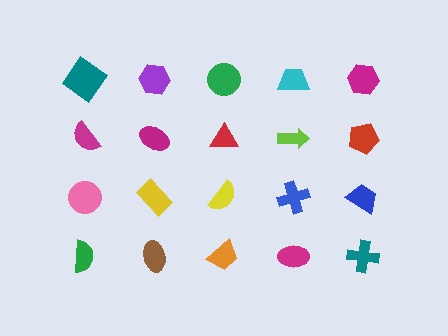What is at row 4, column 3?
An orange trapezoid.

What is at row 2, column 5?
A red pentagon.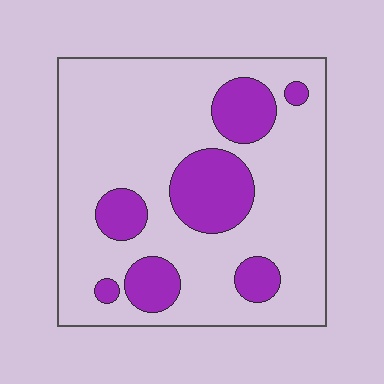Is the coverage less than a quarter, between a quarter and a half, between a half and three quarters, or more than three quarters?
Less than a quarter.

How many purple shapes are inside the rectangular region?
7.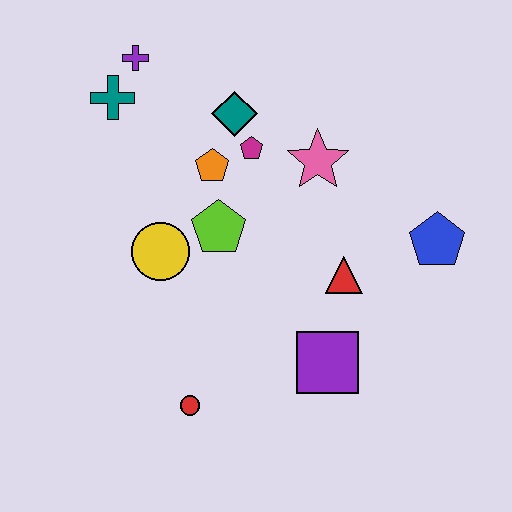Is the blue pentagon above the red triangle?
Yes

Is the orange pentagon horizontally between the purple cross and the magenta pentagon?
Yes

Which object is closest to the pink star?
The magenta pentagon is closest to the pink star.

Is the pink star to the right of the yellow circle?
Yes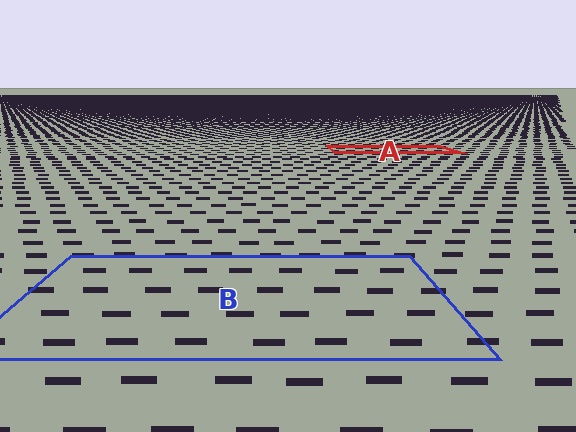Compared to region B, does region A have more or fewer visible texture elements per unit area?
Region A has more texture elements per unit area — they are packed more densely because it is farther away.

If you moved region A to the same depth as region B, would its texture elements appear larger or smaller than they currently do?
They would appear larger. At a closer depth, the same texture elements are projected at a bigger on-screen size.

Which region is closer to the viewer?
Region B is closer. The texture elements there are larger and more spread out.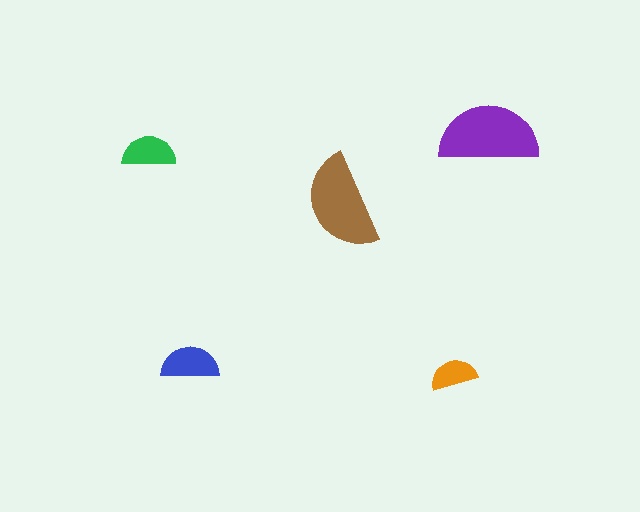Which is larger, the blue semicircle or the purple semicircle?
The purple one.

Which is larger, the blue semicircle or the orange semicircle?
The blue one.